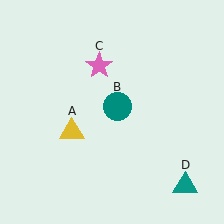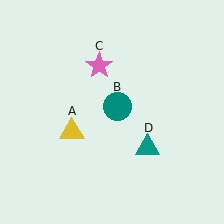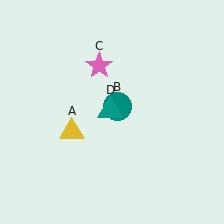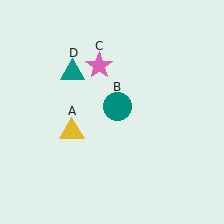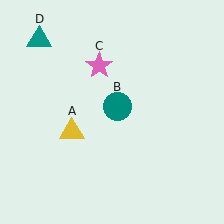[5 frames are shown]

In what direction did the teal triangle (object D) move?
The teal triangle (object D) moved up and to the left.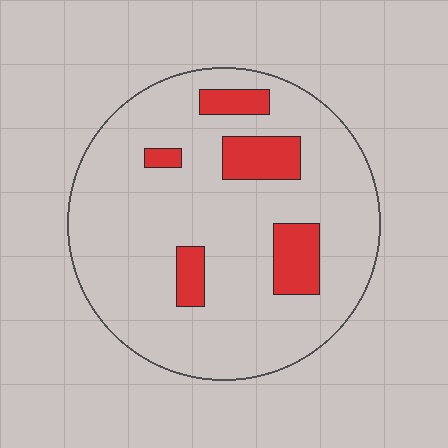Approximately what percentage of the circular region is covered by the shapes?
Approximately 15%.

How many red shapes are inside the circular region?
5.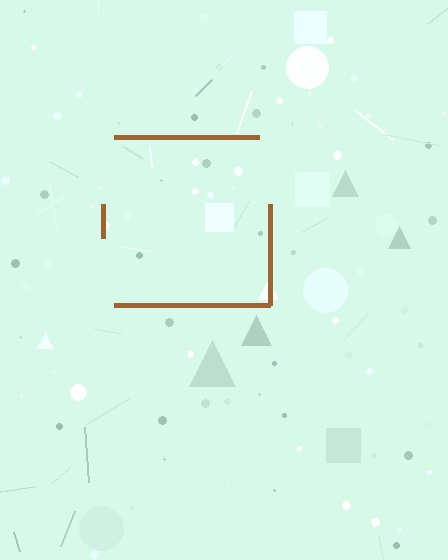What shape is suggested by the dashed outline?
The dashed outline suggests a square.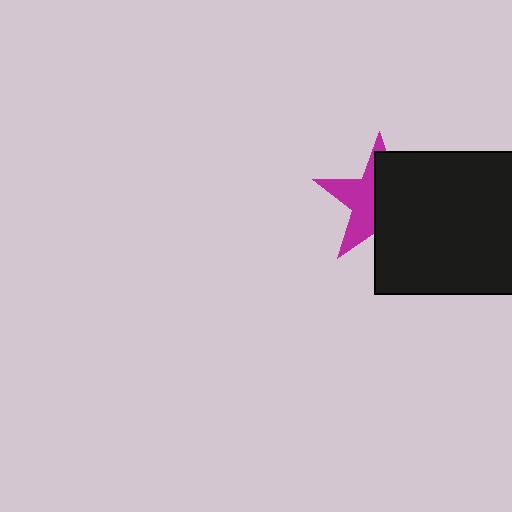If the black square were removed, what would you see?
You would see the complete magenta star.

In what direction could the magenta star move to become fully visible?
The magenta star could move left. That would shift it out from behind the black square entirely.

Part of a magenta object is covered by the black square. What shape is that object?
It is a star.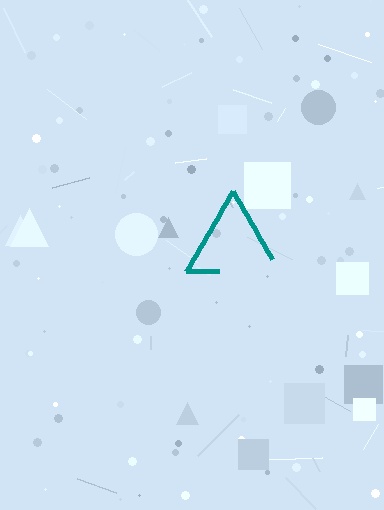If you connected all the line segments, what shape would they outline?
They would outline a triangle.